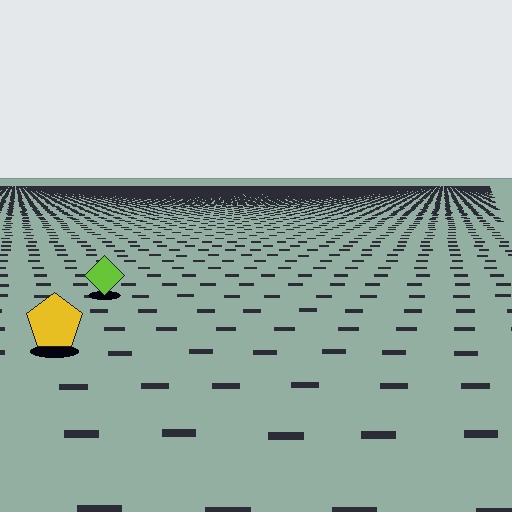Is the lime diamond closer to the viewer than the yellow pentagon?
No. The yellow pentagon is closer — you can tell from the texture gradient: the ground texture is coarser near it.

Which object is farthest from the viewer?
The lime diamond is farthest from the viewer. It appears smaller and the ground texture around it is denser.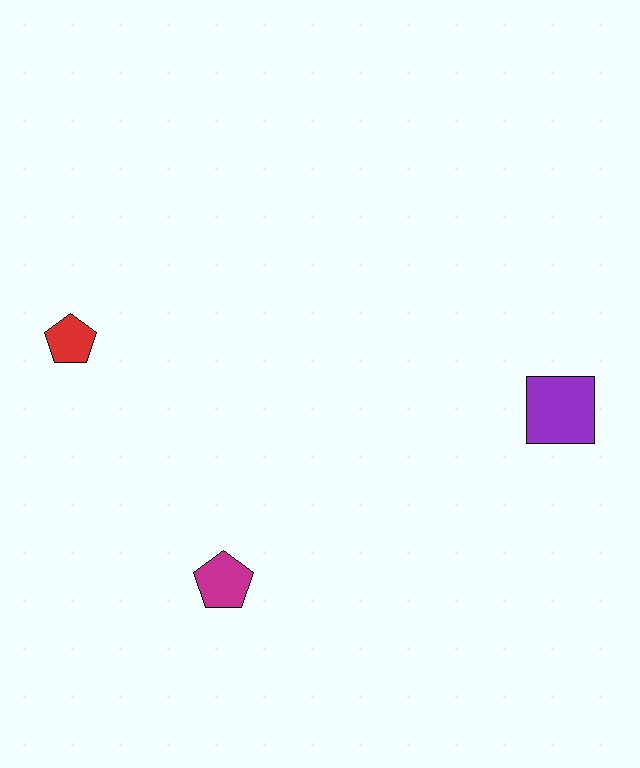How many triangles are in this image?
There are no triangles.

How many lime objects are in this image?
There are no lime objects.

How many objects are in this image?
There are 3 objects.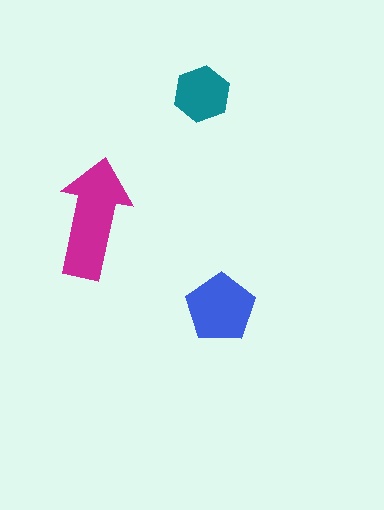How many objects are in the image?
There are 3 objects in the image.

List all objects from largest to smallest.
The magenta arrow, the blue pentagon, the teal hexagon.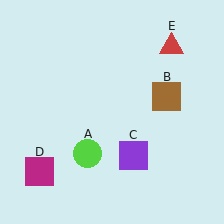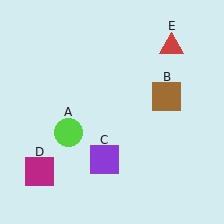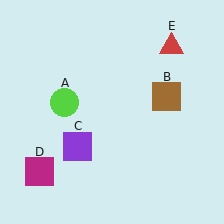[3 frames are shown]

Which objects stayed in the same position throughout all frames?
Brown square (object B) and magenta square (object D) and red triangle (object E) remained stationary.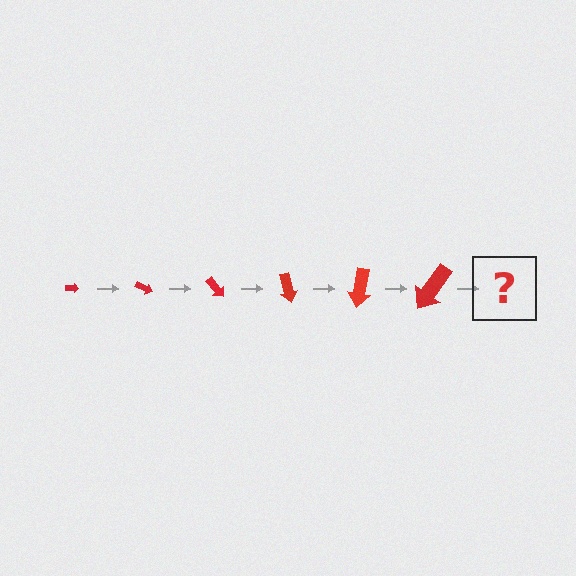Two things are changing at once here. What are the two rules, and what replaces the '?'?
The two rules are that the arrow grows larger each step and it rotates 25 degrees each step. The '?' should be an arrow, larger than the previous one and rotated 150 degrees from the start.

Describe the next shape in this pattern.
It should be an arrow, larger than the previous one and rotated 150 degrees from the start.